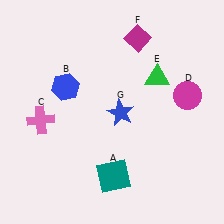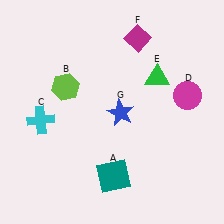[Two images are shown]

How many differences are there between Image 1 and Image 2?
There are 2 differences between the two images.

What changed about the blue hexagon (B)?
In Image 1, B is blue. In Image 2, it changed to lime.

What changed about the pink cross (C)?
In Image 1, C is pink. In Image 2, it changed to cyan.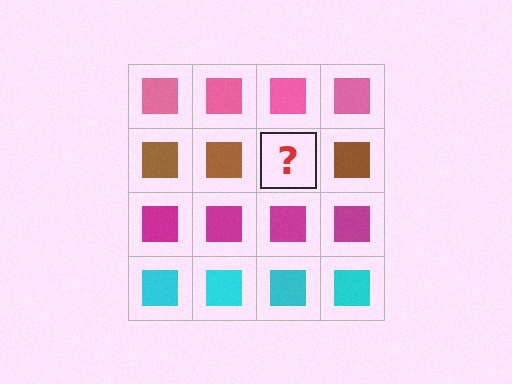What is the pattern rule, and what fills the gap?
The rule is that each row has a consistent color. The gap should be filled with a brown square.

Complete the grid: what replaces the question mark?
The question mark should be replaced with a brown square.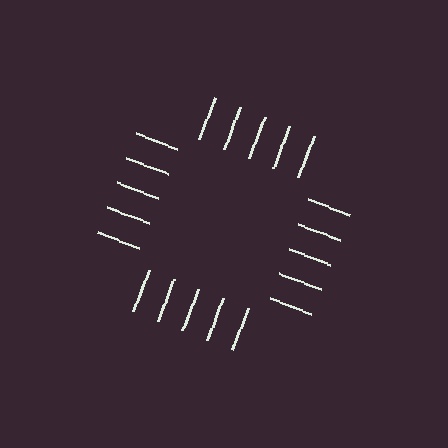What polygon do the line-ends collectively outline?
An illusory square — the line segments terminate on its edges but no continuous stroke is drawn.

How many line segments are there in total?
20 — 5 along each of the 4 edges.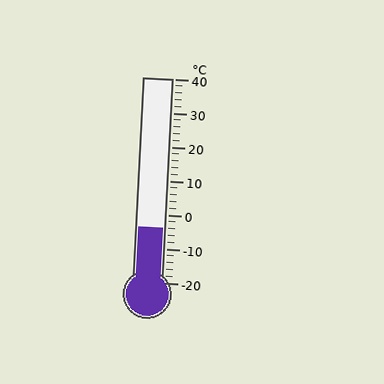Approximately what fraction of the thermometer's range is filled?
The thermometer is filled to approximately 25% of its range.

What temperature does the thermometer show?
The thermometer shows approximately -4°C.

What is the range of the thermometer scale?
The thermometer scale ranges from -20°C to 40°C.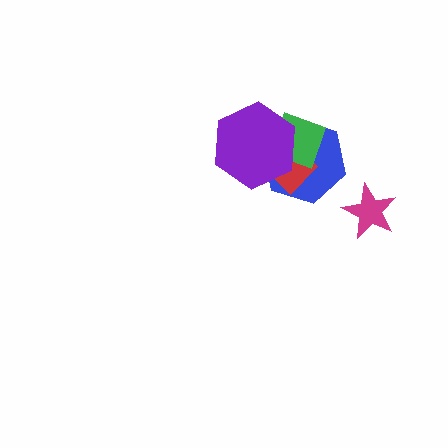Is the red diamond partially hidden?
Yes, it is partially covered by another shape.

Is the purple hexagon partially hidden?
No, no other shape covers it.